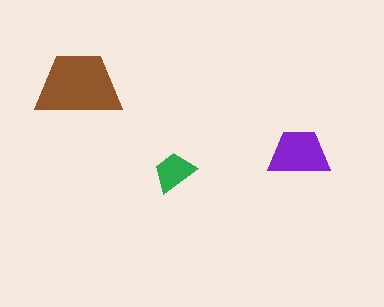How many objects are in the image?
There are 3 objects in the image.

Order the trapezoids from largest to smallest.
the brown one, the purple one, the green one.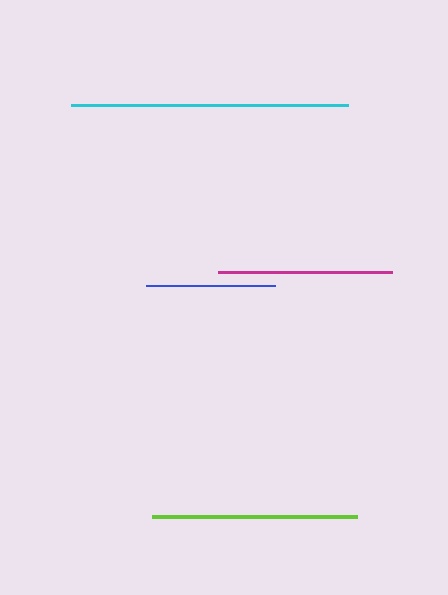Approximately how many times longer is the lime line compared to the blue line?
The lime line is approximately 1.6 times the length of the blue line.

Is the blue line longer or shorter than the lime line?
The lime line is longer than the blue line.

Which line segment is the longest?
The cyan line is the longest at approximately 277 pixels.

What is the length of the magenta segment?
The magenta segment is approximately 175 pixels long.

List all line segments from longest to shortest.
From longest to shortest: cyan, lime, magenta, blue.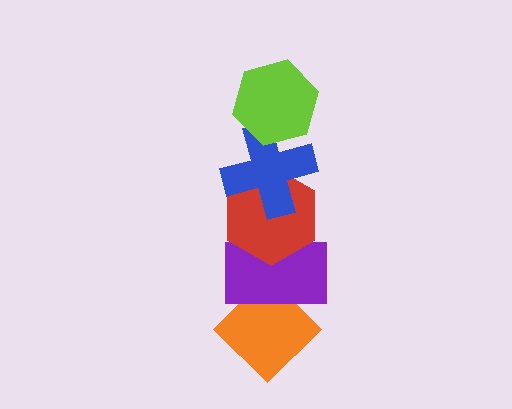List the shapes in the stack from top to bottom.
From top to bottom: the lime hexagon, the blue cross, the red hexagon, the purple rectangle, the orange diamond.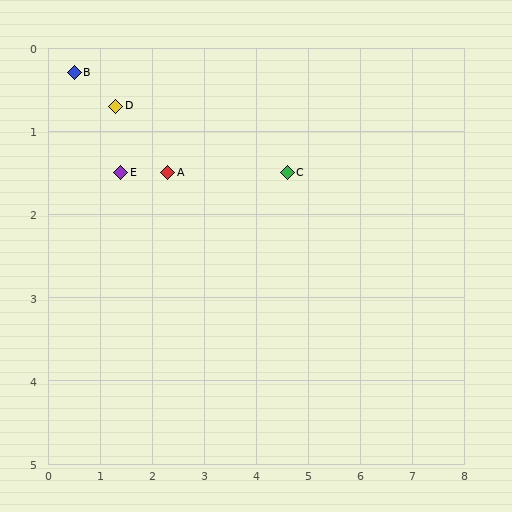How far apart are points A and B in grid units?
Points A and B are about 2.2 grid units apart.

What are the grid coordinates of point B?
Point B is at approximately (0.5, 0.3).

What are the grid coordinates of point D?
Point D is at approximately (1.3, 0.7).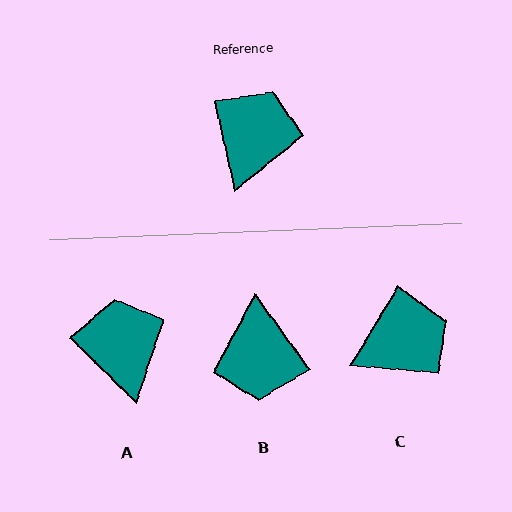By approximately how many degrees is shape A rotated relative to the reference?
Approximately 32 degrees counter-clockwise.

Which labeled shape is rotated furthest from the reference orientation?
B, about 157 degrees away.